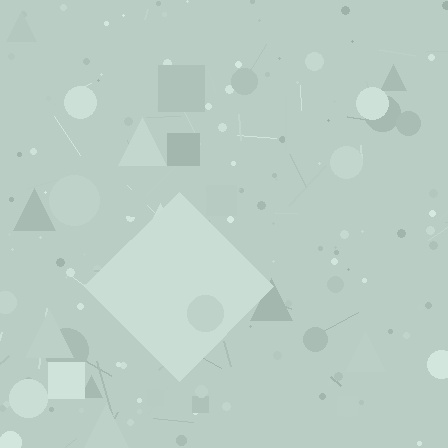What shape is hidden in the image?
A diamond is hidden in the image.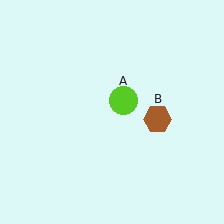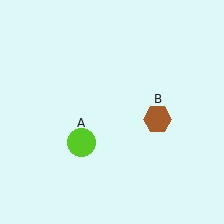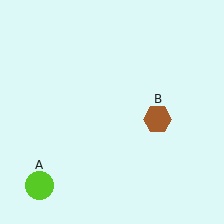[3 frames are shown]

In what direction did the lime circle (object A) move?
The lime circle (object A) moved down and to the left.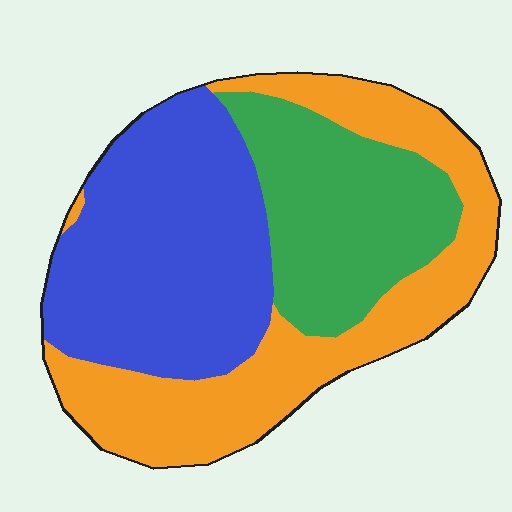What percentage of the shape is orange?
Orange takes up about three eighths (3/8) of the shape.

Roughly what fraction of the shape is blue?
Blue covers around 40% of the shape.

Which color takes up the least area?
Green, at roughly 25%.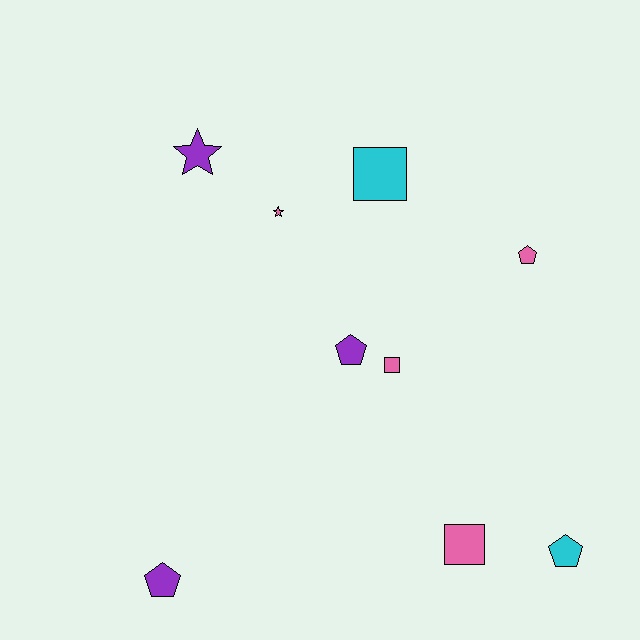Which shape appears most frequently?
Pentagon, with 4 objects.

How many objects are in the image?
There are 9 objects.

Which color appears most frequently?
Pink, with 4 objects.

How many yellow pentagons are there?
There are no yellow pentagons.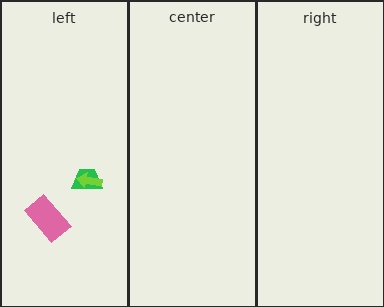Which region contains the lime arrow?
The left region.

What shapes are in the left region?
The pink rectangle, the green trapezoid, the lime arrow.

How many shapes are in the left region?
3.